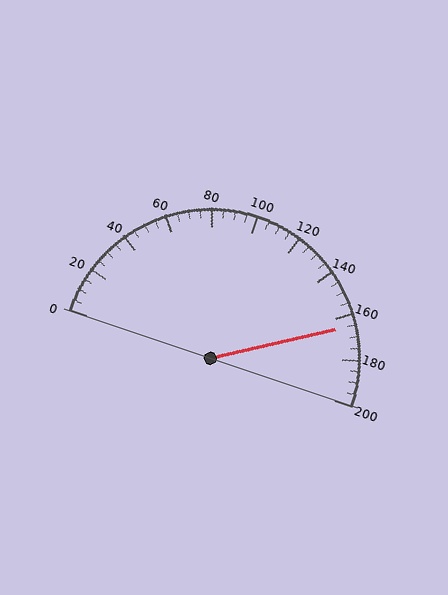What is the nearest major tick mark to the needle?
The nearest major tick mark is 160.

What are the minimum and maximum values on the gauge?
The gauge ranges from 0 to 200.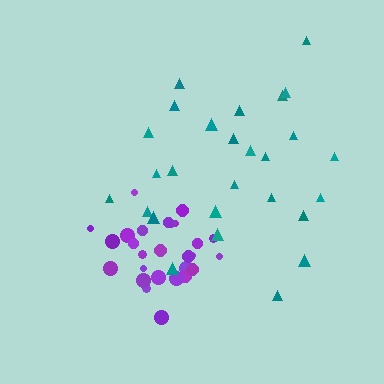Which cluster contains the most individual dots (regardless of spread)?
Purple (27).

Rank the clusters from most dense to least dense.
purple, teal.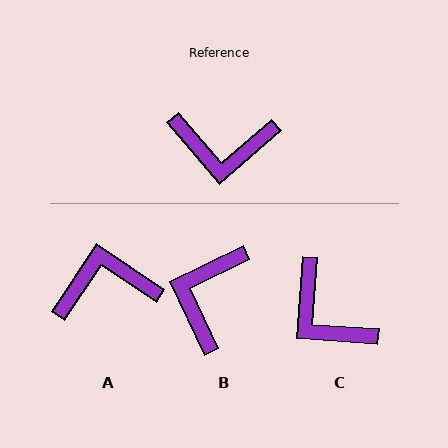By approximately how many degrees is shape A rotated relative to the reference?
Approximately 165 degrees clockwise.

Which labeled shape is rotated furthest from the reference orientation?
A, about 165 degrees away.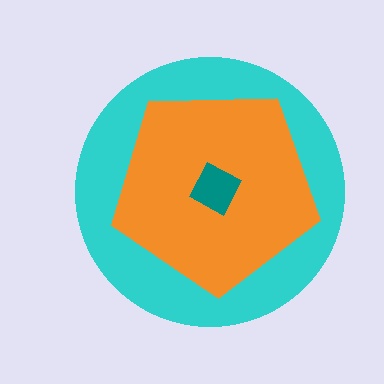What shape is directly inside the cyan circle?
The orange pentagon.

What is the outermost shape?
The cyan circle.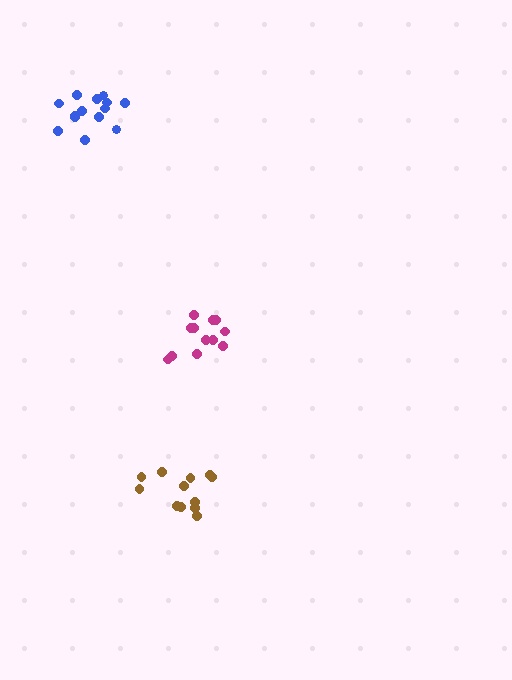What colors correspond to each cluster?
The clusters are colored: brown, blue, magenta.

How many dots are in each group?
Group 1: 12 dots, Group 2: 14 dots, Group 3: 12 dots (38 total).